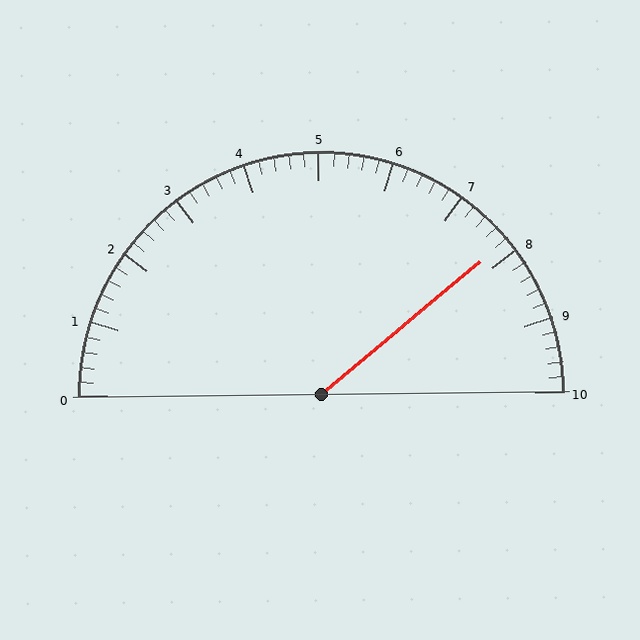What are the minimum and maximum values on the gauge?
The gauge ranges from 0 to 10.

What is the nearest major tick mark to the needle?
The nearest major tick mark is 8.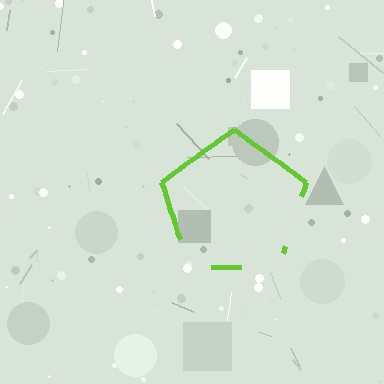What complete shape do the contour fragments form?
The contour fragments form a pentagon.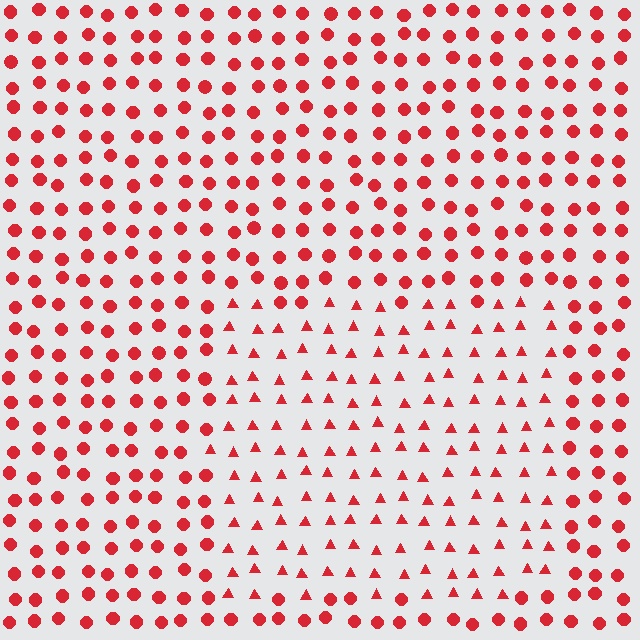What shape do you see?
I see a rectangle.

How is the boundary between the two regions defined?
The boundary is defined by a change in element shape: triangles inside vs. circles outside. All elements share the same color and spacing.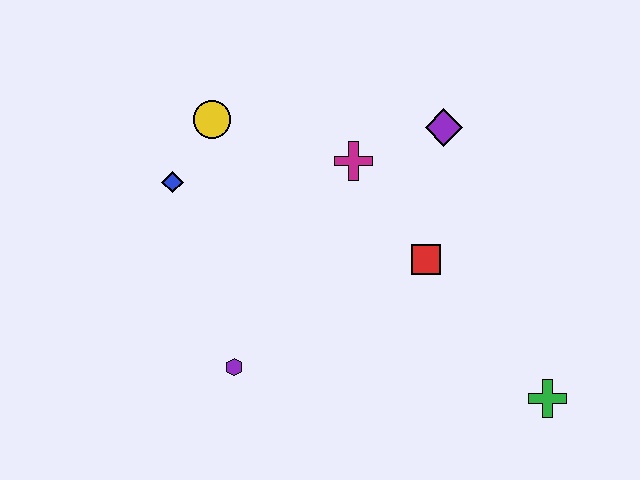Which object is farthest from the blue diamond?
The green cross is farthest from the blue diamond.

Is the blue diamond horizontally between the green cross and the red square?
No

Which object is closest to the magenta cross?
The purple diamond is closest to the magenta cross.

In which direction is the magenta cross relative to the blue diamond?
The magenta cross is to the right of the blue diamond.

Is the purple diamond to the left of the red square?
No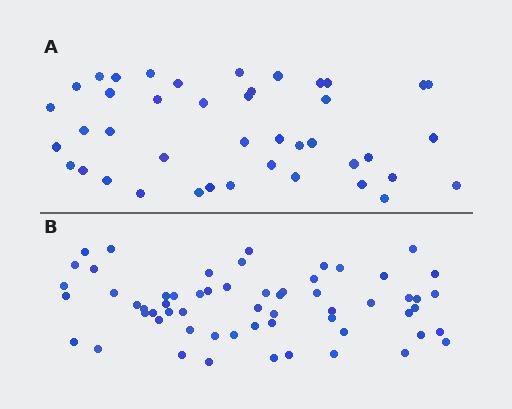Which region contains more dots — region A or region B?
Region B (the bottom region) has more dots.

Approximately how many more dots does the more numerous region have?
Region B has approximately 20 more dots than region A.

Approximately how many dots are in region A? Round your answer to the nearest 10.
About 40 dots. (The exact count is 42, which rounds to 40.)